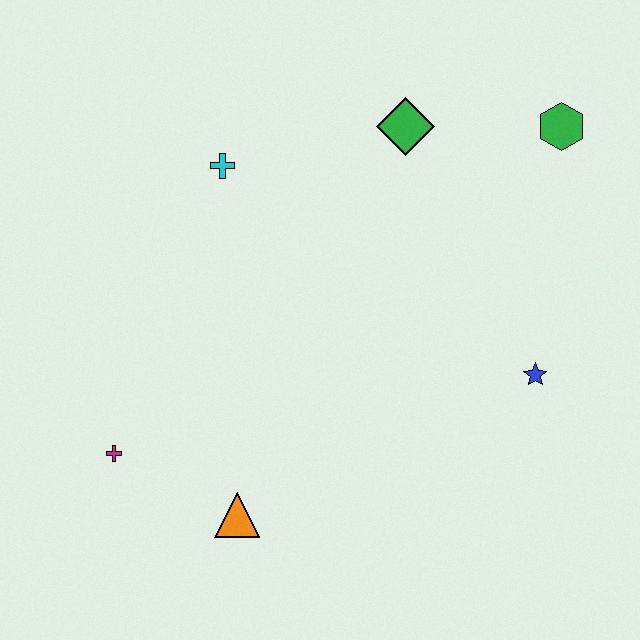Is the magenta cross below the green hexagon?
Yes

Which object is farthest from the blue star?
The magenta cross is farthest from the blue star.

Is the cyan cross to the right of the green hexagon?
No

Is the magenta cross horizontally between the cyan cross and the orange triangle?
No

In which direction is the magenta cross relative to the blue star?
The magenta cross is to the left of the blue star.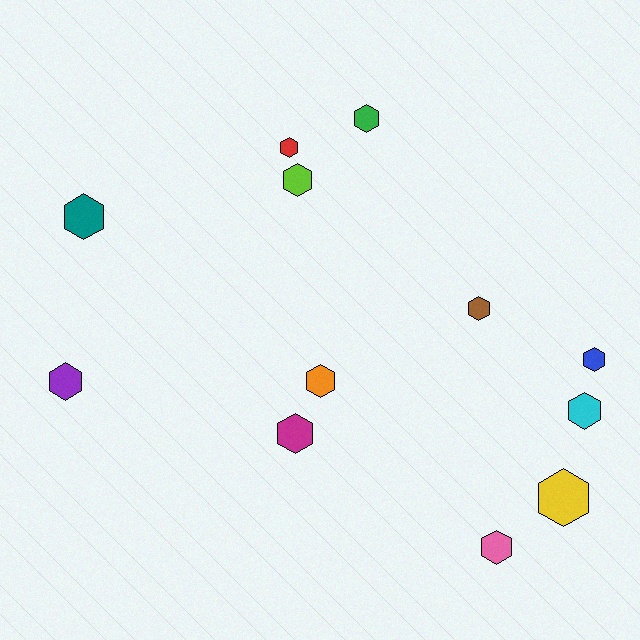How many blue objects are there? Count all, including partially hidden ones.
There is 1 blue object.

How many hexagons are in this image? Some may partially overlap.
There are 12 hexagons.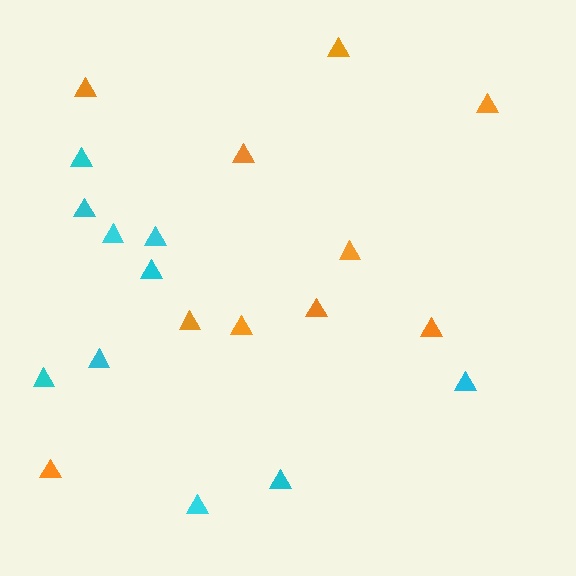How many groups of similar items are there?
There are 2 groups: one group of cyan triangles (10) and one group of orange triangles (10).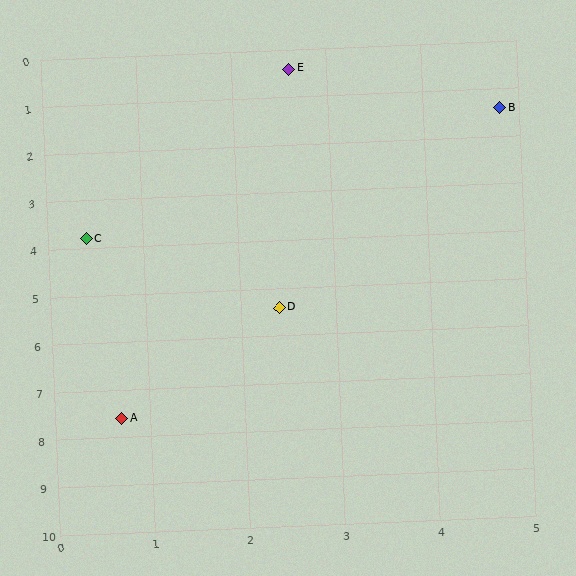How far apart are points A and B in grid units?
Points A and B are about 7.4 grid units apart.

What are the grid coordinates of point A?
Point A is at approximately (0.7, 7.6).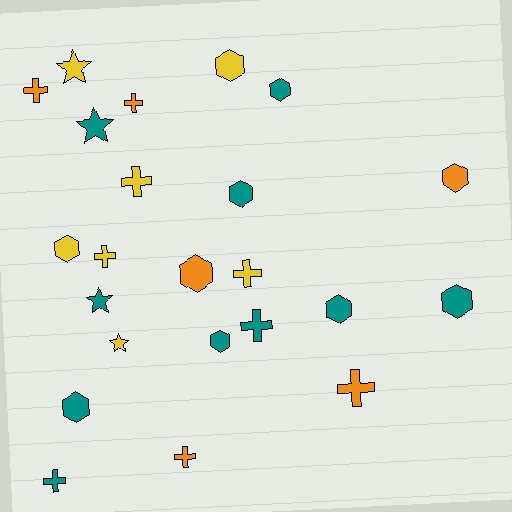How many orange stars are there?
There are no orange stars.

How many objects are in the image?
There are 23 objects.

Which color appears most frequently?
Teal, with 10 objects.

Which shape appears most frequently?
Hexagon, with 10 objects.